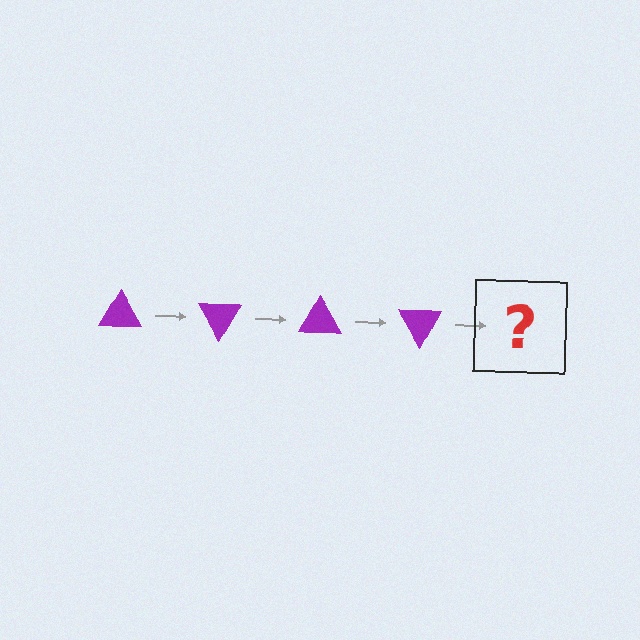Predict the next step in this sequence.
The next step is a purple triangle rotated 240 degrees.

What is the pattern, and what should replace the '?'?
The pattern is that the triangle rotates 60 degrees each step. The '?' should be a purple triangle rotated 240 degrees.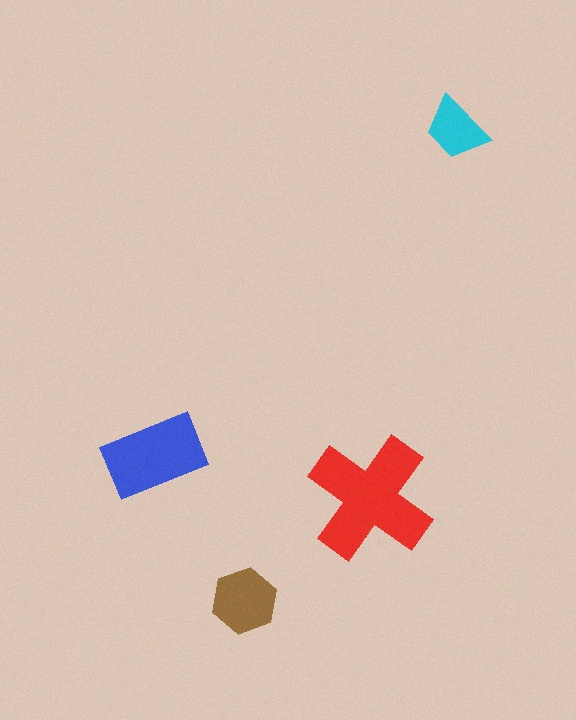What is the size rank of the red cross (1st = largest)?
1st.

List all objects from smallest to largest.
The cyan trapezoid, the brown hexagon, the blue rectangle, the red cross.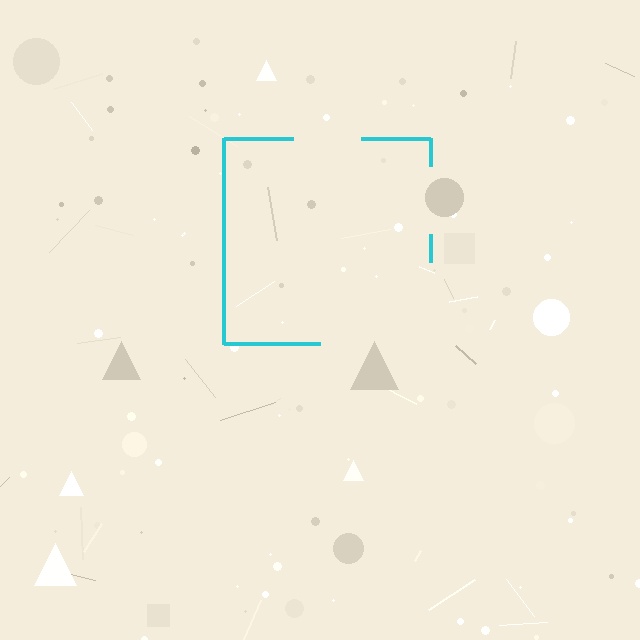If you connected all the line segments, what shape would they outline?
They would outline a square.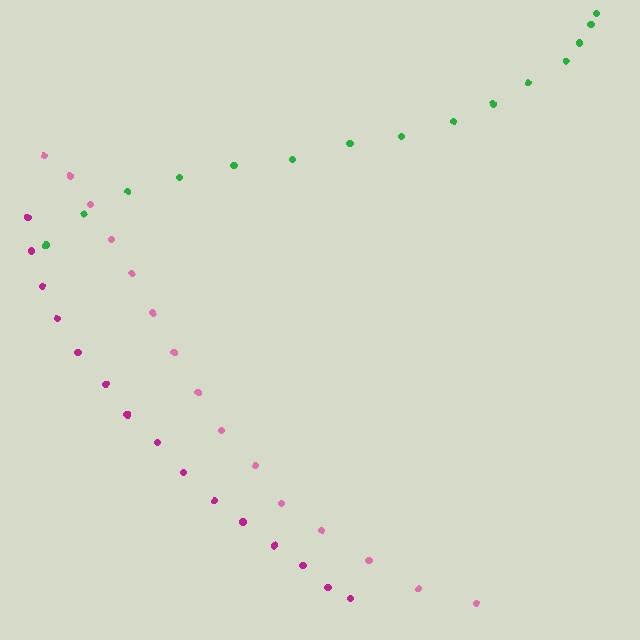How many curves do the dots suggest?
There are 3 distinct paths.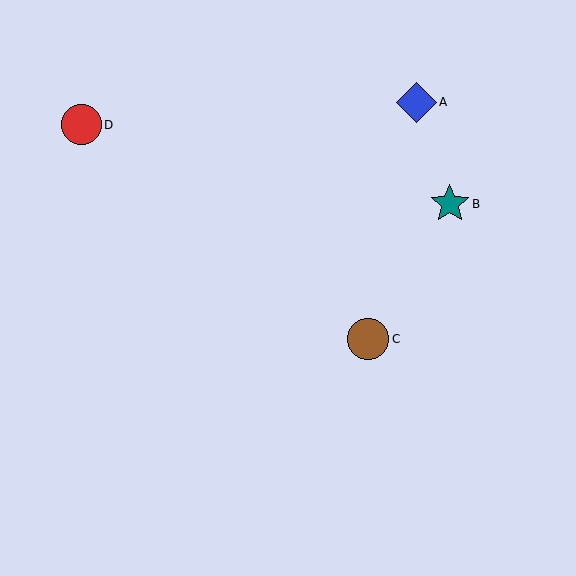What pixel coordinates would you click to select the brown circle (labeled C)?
Click at (368, 339) to select the brown circle C.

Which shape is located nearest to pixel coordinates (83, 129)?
The red circle (labeled D) at (81, 125) is nearest to that location.